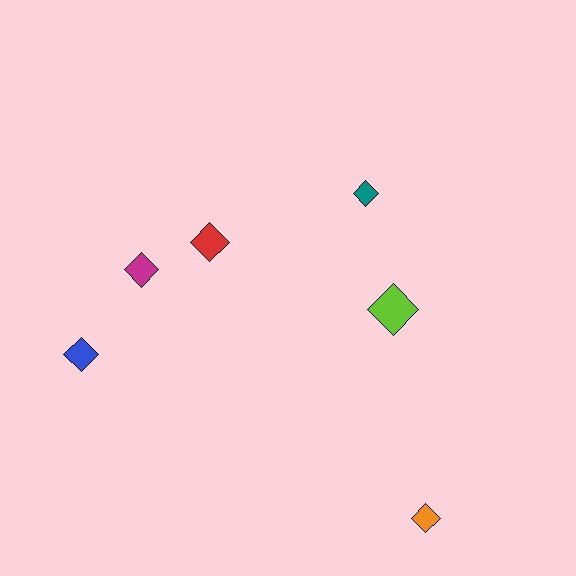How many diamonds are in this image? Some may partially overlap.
There are 6 diamonds.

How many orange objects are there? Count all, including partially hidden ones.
There is 1 orange object.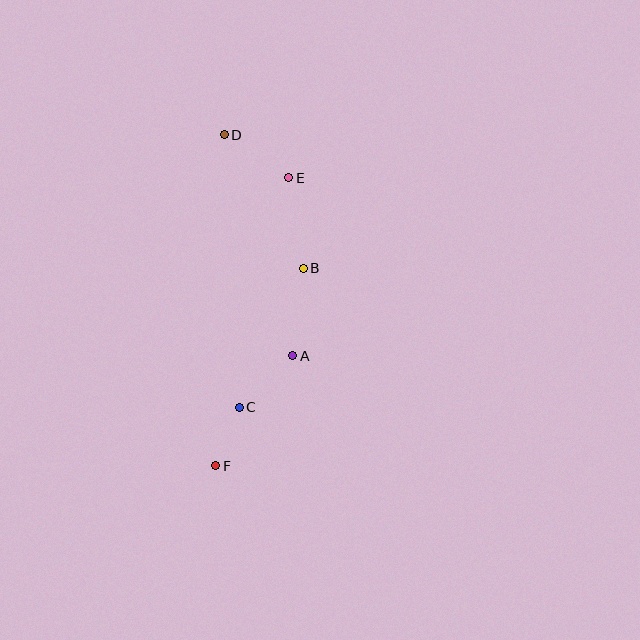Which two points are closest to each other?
Points C and F are closest to each other.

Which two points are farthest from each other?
Points D and F are farthest from each other.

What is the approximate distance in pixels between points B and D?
The distance between B and D is approximately 155 pixels.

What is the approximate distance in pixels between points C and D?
The distance between C and D is approximately 273 pixels.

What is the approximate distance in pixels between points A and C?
The distance between A and C is approximately 74 pixels.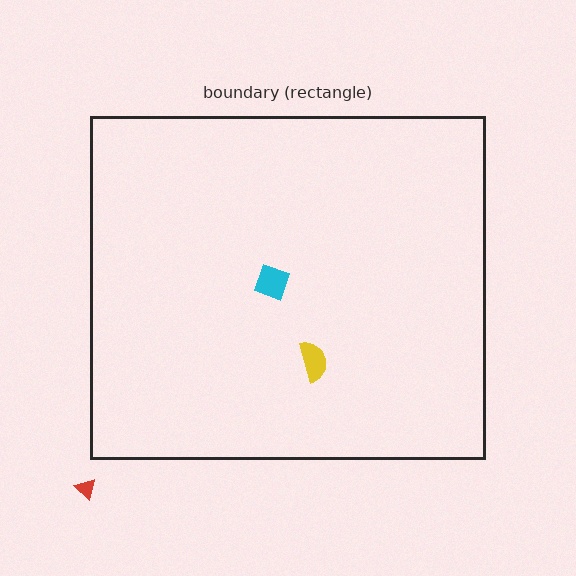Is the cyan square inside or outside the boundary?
Inside.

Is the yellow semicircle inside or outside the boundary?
Inside.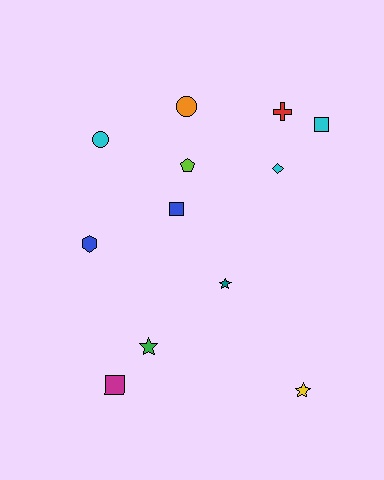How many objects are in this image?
There are 12 objects.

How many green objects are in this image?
There is 1 green object.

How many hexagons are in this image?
There is 1 hexagon.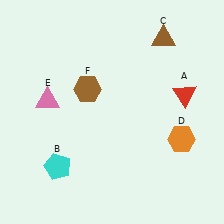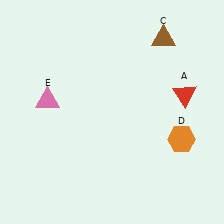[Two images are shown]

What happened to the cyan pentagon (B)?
The cyan pentagon (B) was removed in Image 2. It was in the bottom-left area of Image 1.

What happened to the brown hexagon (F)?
The brown hexagon (F) was removed in Image 2. It was in the top-left area of Image 1.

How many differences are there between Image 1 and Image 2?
There are 2 differences between the two images.